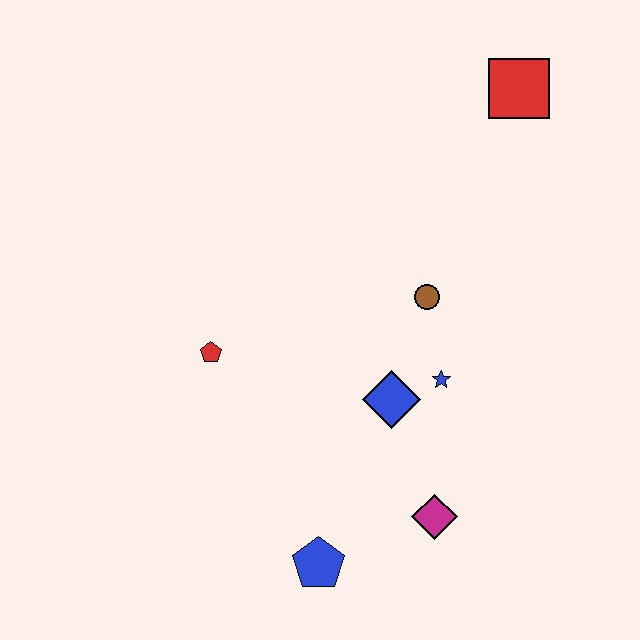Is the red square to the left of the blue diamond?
No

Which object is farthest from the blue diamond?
The red square is farthest from the blue diamond.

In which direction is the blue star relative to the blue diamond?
The blue star is to the right of the blue diamond.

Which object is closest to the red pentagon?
The blue diamond is closest to the red pentagon.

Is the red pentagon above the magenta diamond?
Yes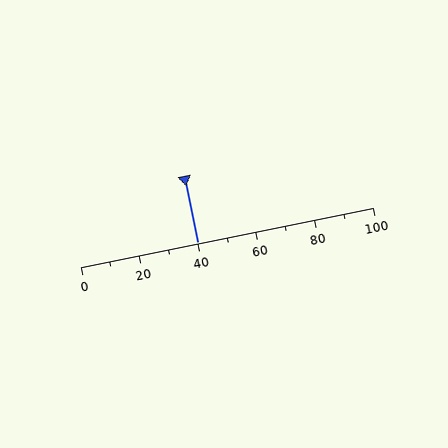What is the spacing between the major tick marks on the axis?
The major ticks are spaced 20 apart.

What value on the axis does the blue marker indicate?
The marker indicates approximately 40.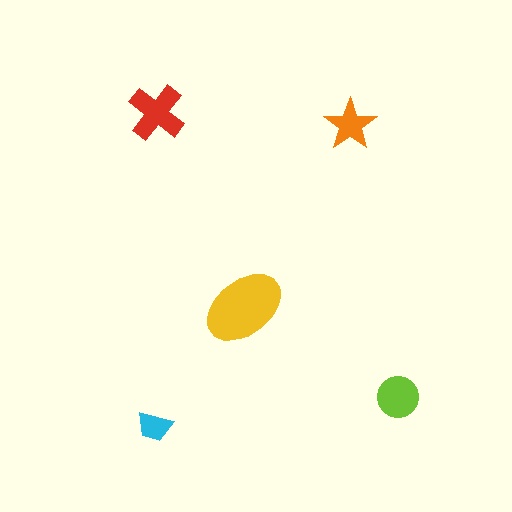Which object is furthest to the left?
The cyan trapezoid is leftmost.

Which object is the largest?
The yellow ellipse.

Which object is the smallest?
The cyan trapezoid.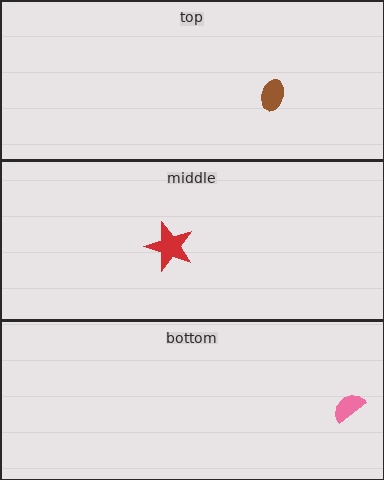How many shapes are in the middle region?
1.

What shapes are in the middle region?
The red star.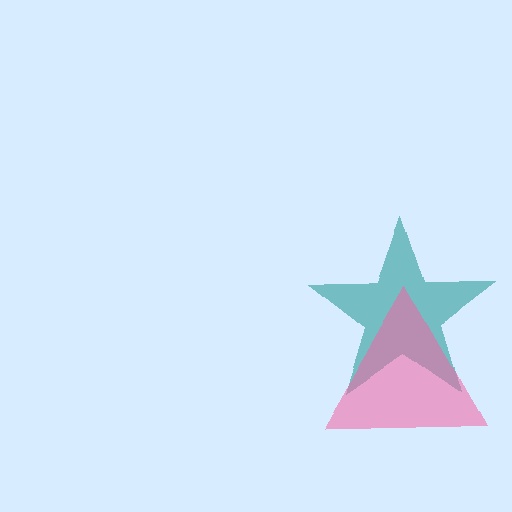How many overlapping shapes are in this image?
There are 2 overlapping shapes in the image.